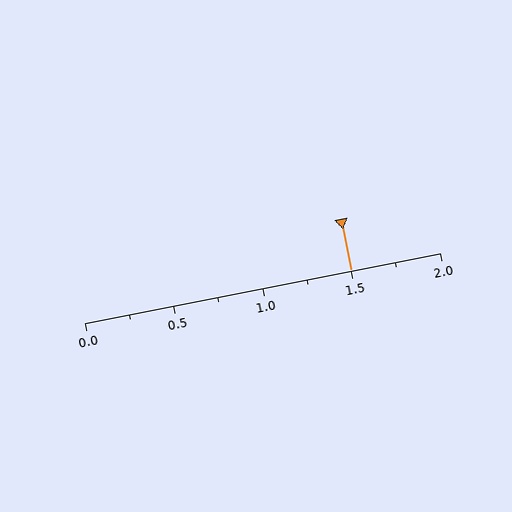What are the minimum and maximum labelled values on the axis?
The axis runs from 0.0 to 2.0.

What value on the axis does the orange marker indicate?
The marker indicates approximately 1.5.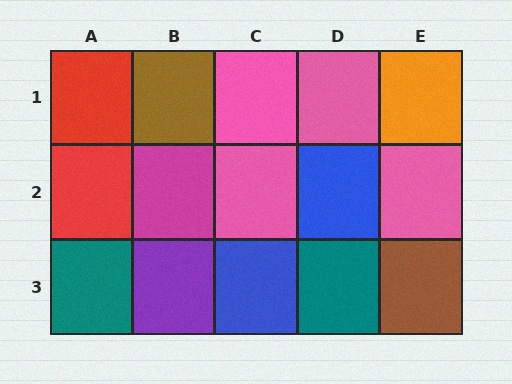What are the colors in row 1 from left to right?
Red, brown, pink, pink, orange.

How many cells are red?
2 cells are red.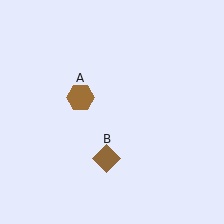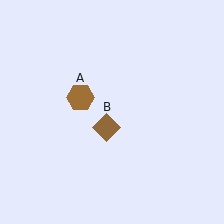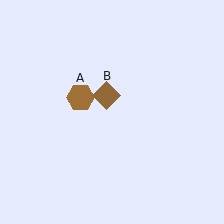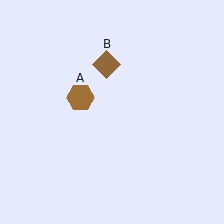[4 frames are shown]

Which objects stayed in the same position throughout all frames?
Brown hexagon (object A) remained stationary.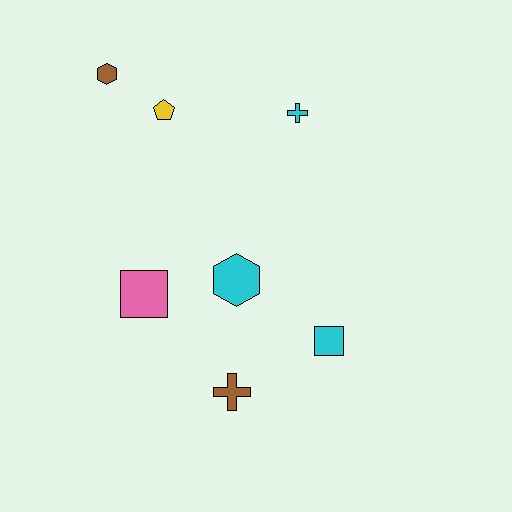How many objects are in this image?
There are 7 objects.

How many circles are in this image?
There are no circles.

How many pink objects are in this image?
There is 1 pink object.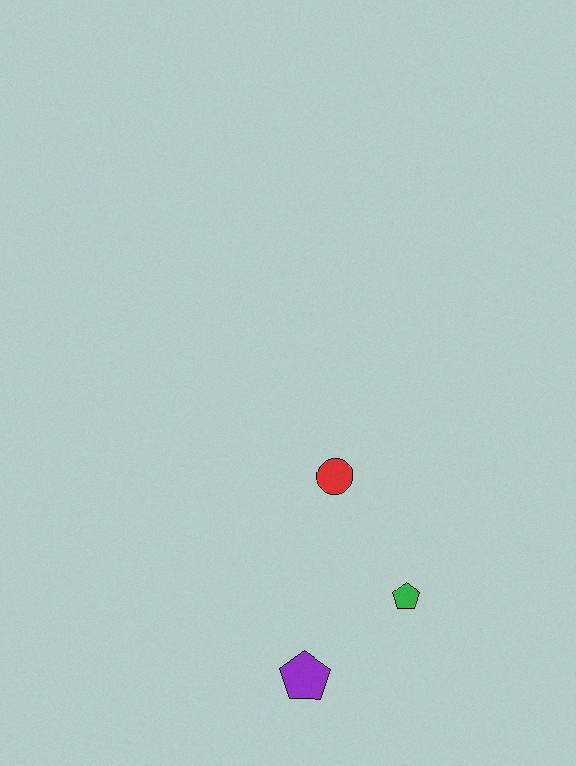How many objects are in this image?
There are 3 objects.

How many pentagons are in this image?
There are 2 pentagons.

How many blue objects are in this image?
There are no blue objects.